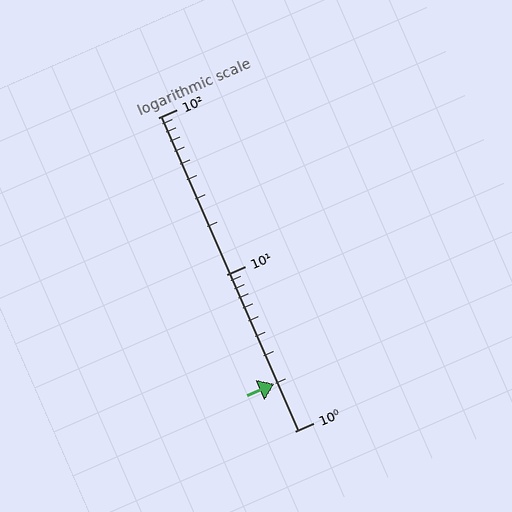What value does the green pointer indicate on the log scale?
The pointer indicates approximately 2.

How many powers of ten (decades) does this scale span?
The scale spans 2 decades, from 1 to 100.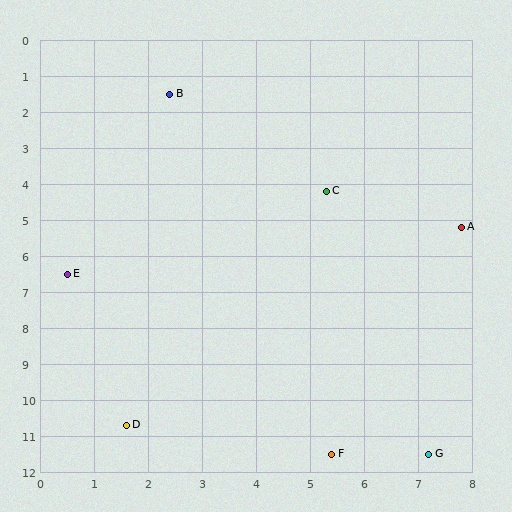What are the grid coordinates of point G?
Point G is at approximately (7.2, 11.5).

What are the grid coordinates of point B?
Point B is at approximately (2.4, 1.5).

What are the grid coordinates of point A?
Point A is at approximately (7.8, 5.2).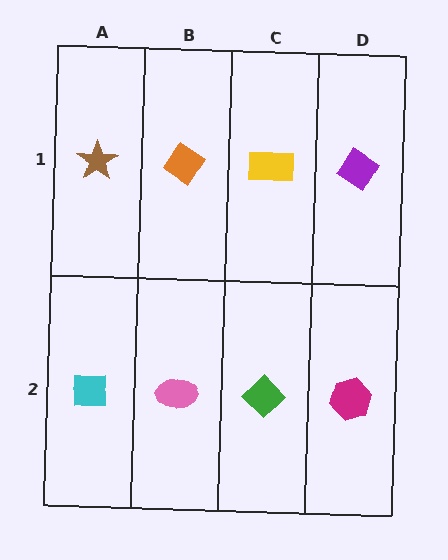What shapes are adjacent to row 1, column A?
A cyan square (row 2, column A), an orange diamond (row 1, column B).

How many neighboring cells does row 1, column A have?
2.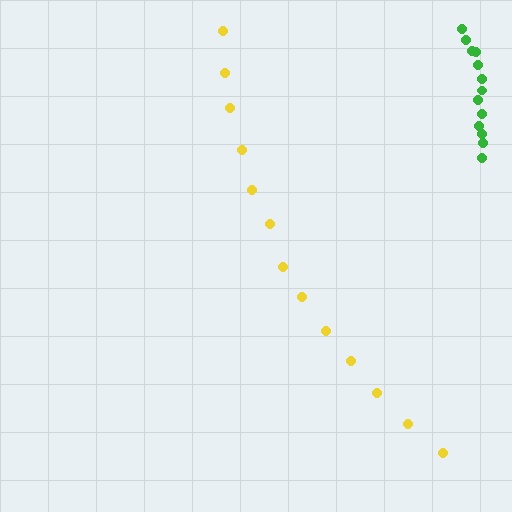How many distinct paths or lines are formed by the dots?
There are 2 distinct paths.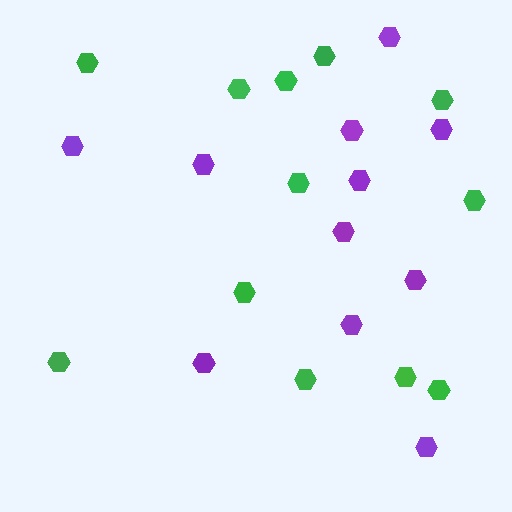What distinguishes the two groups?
There are 2 groups: one group of green hexagons (12) and one group of purple hexagons (11).